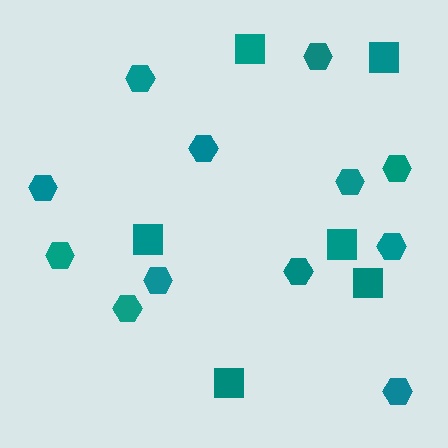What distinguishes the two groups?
There are 2 groups: one group of squares (6) and one group of hexagons (12).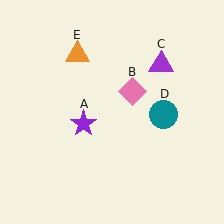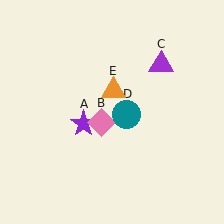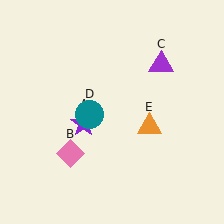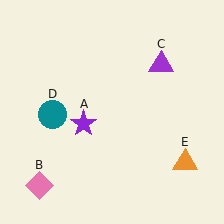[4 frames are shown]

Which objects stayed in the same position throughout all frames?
Purple star (object A) and purple triangle (object C) remained stationary.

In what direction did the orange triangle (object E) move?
The orange triangle (object E) moved down and to the right.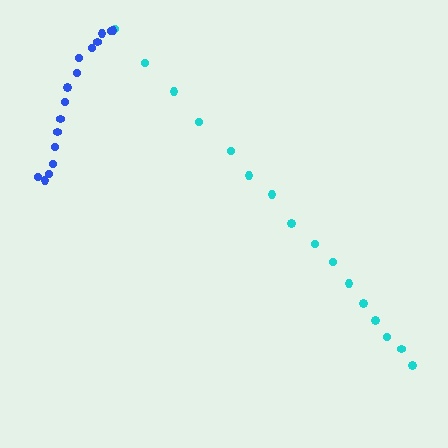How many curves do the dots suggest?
There are 2 distinct paths.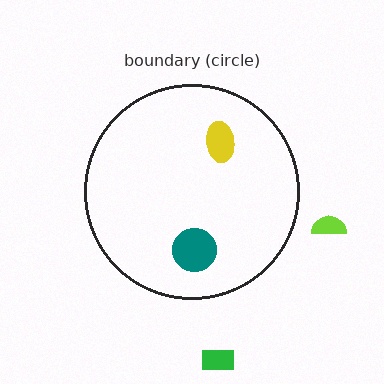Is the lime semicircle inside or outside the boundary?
Outside.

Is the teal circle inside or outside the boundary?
Inside.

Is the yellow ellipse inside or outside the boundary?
Inside.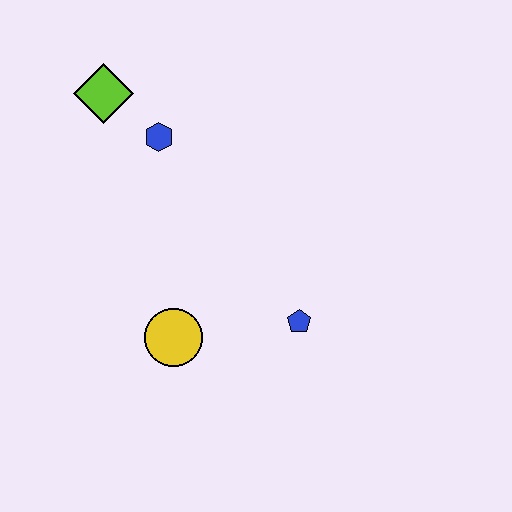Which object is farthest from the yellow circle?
The lime diamond is farthest from the yellow circle.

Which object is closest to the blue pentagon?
The yellow circle is closest to the blue pentagon.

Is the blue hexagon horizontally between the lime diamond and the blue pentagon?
Yes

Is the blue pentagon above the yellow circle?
Yes